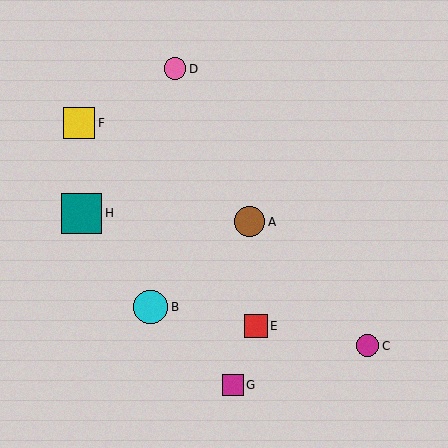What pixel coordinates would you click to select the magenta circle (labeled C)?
Click at (368, 346) to select the magenta circle C.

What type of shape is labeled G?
Shape G is a magenta square.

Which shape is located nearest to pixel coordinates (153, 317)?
The cyan circle (labeled B) at (151, 307) is nearest to that location.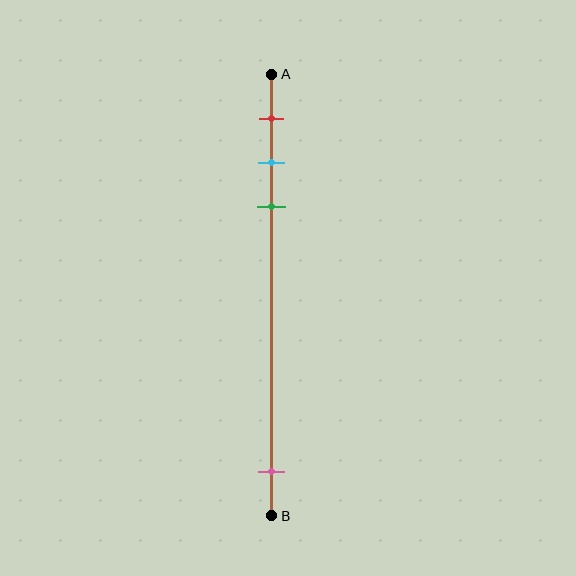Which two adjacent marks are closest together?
The cyan and green marks are the closest adjacent pair.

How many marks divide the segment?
There are 4 marks dividing the segment.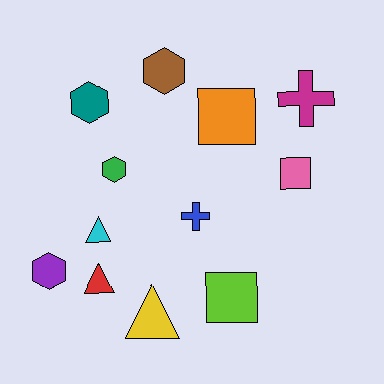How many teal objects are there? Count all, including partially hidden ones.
There is 1 teal object.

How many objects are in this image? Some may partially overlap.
There are 12 objects.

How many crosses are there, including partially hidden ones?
There are 2 crosses.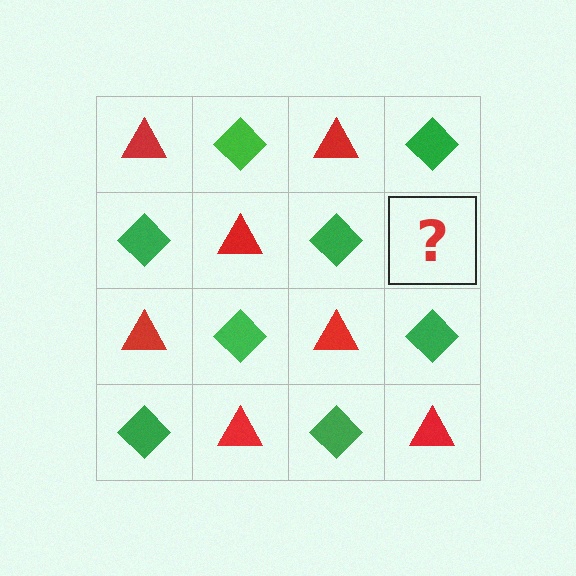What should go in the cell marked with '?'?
The missing cell should contain a red triangle.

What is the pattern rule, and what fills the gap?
The rule is that it alternates red triangle and green diamond in a checkerboard pattern. The gap should be filled with a red triangle.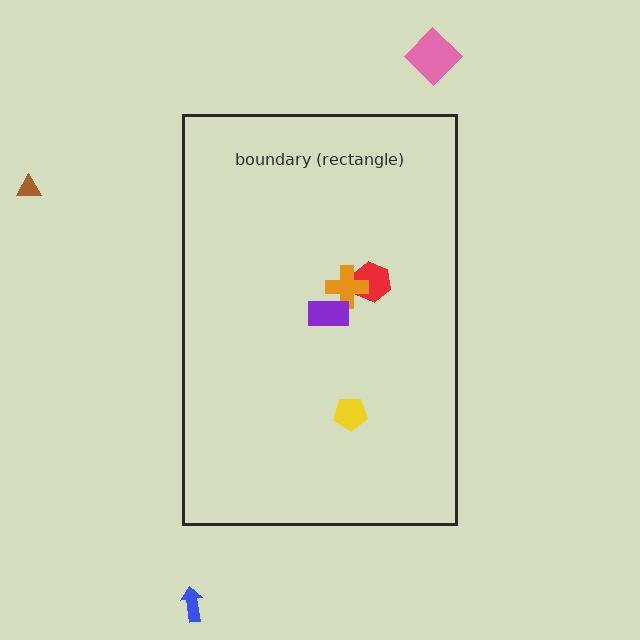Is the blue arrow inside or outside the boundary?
Outside.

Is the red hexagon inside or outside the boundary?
Inside.